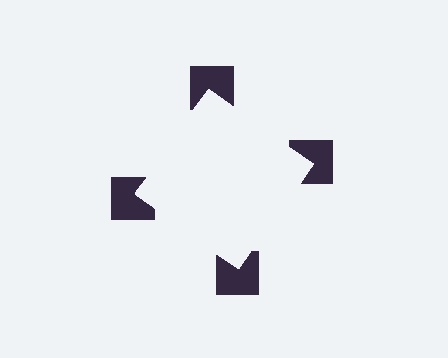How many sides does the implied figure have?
4 sides.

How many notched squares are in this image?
There are 4 — one at each vertex of the illusory square.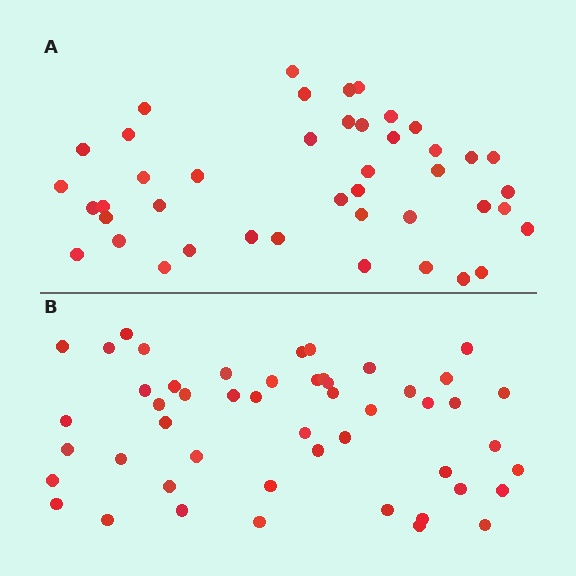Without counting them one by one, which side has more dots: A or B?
Region B (the bottom region) has more dots.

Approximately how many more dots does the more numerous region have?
Region B has roughly 8 or so more dots than region A.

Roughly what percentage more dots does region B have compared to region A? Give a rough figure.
About 15% more.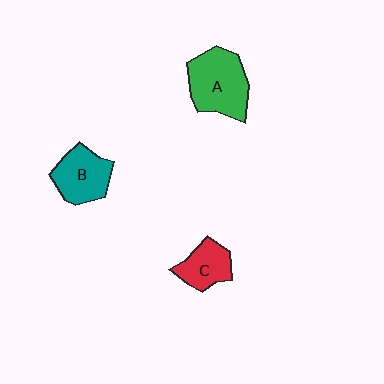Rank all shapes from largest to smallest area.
From largest to smallest: A (green), B (teal), C (red).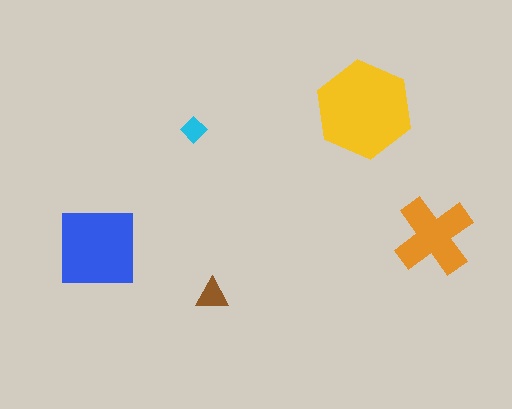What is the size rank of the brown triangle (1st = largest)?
4th.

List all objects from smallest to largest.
The cyan diamond, the brown triangle, the orange cross, the blue square, the yellow hexagon.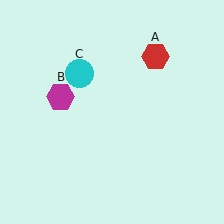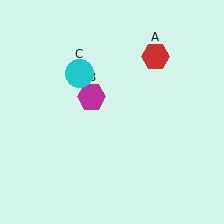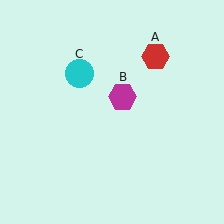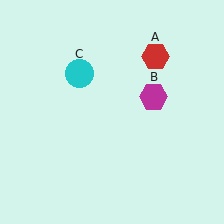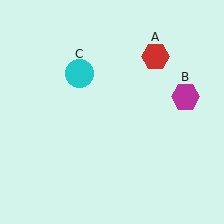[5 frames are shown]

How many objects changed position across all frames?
1 object changed position: magenta hexagon (object B).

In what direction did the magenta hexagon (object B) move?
The magenta hexagon (object B) moved right.